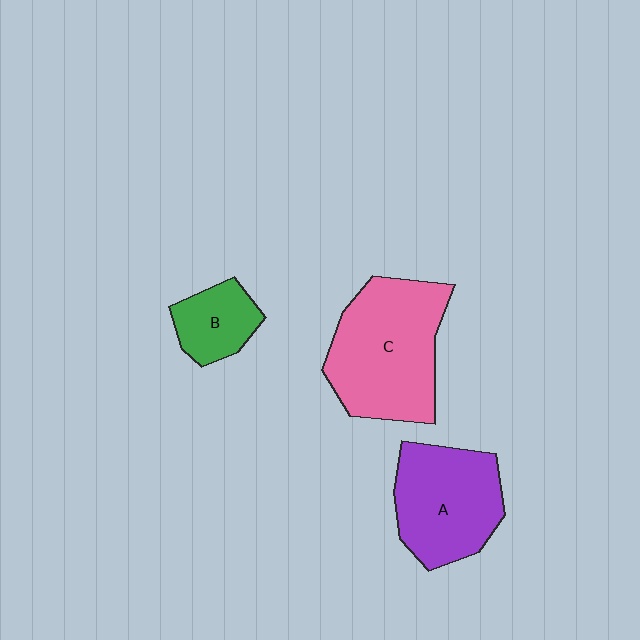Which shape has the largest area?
Shape C (pink).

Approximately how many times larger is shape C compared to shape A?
Approximately 1.3 times.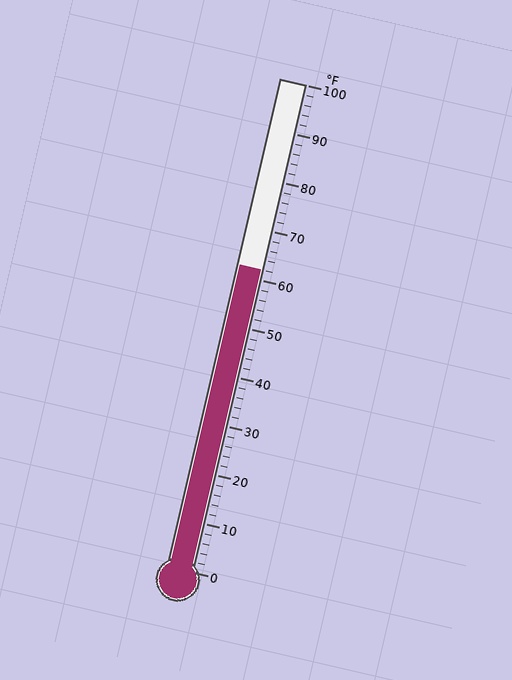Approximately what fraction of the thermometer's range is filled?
The thermometer is filled to approximately 60% of its range.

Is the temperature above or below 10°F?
The temperature is above 10°F.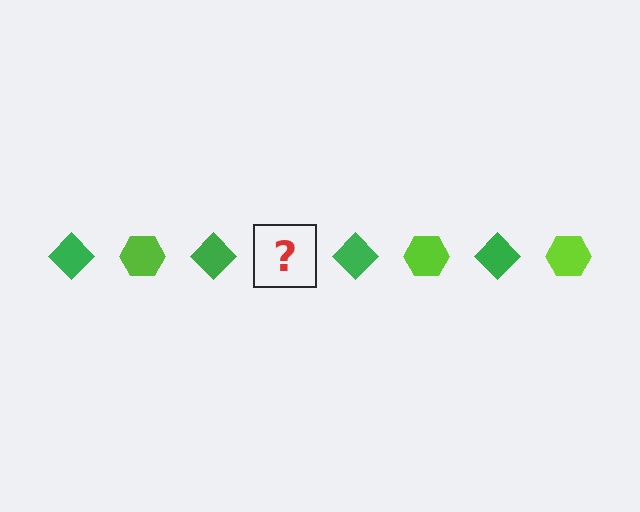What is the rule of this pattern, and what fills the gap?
The rule is that the pattern alternates between green diamond and lime hexagon. The gap should be filled with a lime hexagon.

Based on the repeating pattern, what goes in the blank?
The blank should be a lime hexagon.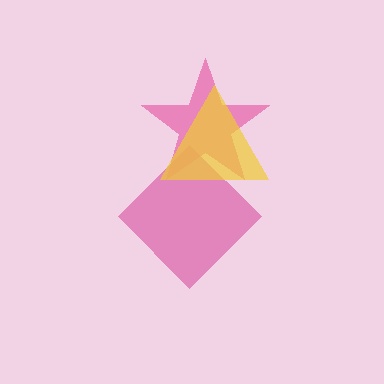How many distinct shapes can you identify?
There are 3 distinct shapes: a magenta diamond, a pink star, a yellow triangle.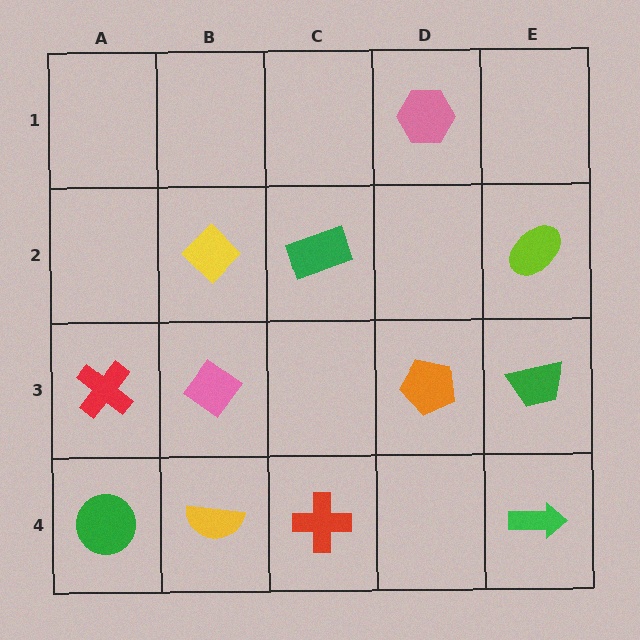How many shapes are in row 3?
4 shapes.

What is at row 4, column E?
A green arrow.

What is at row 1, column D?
A pink hexagon.